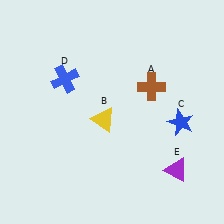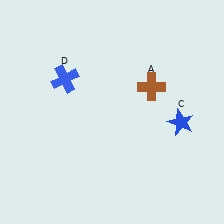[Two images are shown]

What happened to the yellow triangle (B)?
The yellow triangle (B) was removed in Image 2. It was in the bottom-left area of Image 1.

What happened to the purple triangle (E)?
The purple triangle (E) was removed in Image 2. It was in the bottom-right area of Image 1.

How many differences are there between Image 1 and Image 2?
There are 2 differences between the two images.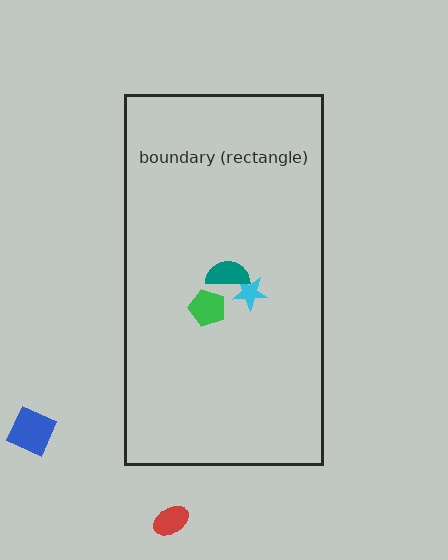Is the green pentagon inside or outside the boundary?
Inside.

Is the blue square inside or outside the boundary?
Outside.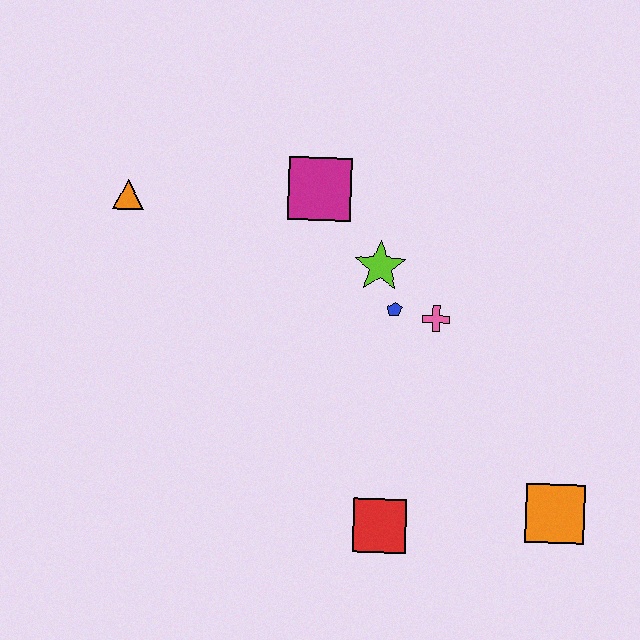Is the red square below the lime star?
Yes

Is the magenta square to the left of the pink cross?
Yes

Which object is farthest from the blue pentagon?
The orange triangle is farthest from the blue pentagon.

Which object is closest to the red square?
The orange square is closest to the red square.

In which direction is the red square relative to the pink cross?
The red square is below the pink cross.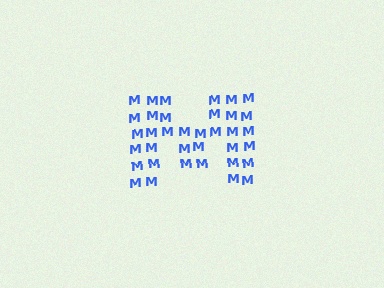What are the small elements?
The small elements are letter M's.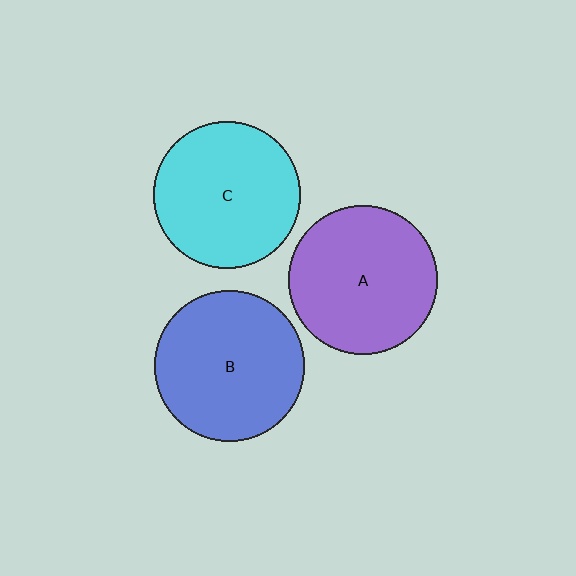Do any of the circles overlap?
No, none of the circles overlap.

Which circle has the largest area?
Circle B (blue).